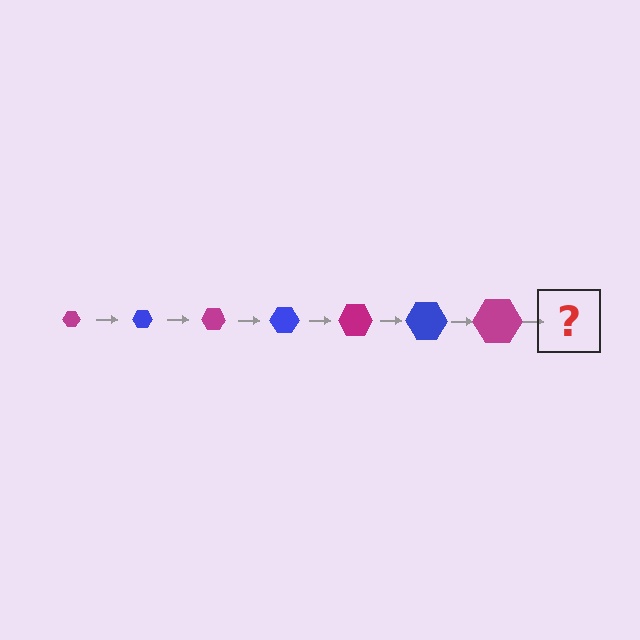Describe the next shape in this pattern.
It should be a blue hexagon, larger than the previous one.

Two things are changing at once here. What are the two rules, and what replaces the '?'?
The two rules are that the hexagon grows larger each step and the color cycles through magenta and blue. The '?' should be a blue hexagon, larger than the previous one.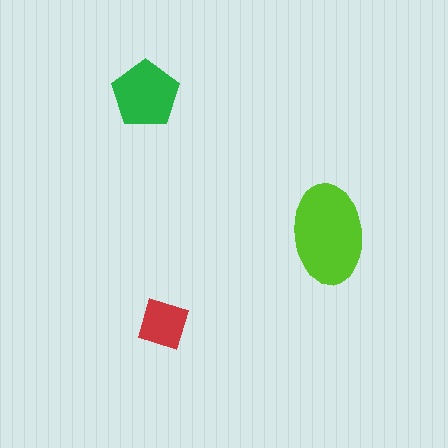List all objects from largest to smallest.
The lime ellipse, the green pentagon, the red square.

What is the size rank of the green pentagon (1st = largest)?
2nd.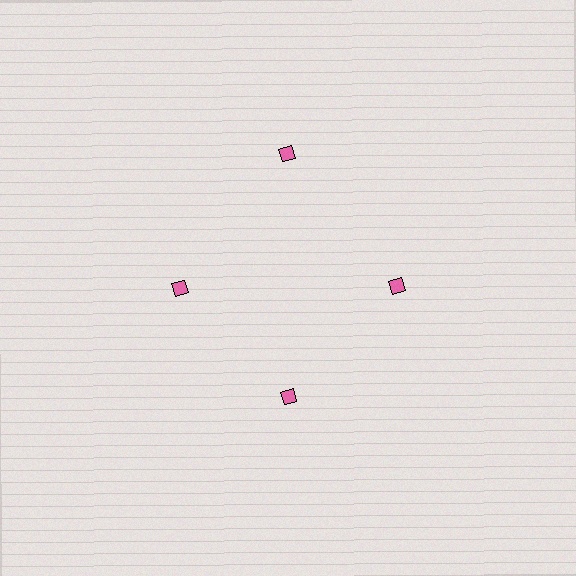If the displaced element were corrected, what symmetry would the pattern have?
It would have 4-fold rotational symmetry — the pattern would map onto itself every 90 degrees.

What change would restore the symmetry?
The symmetry would be restored by moving it inward, back onto the ring so that all 4 diamonds sit at equal angles and equal distance from the center.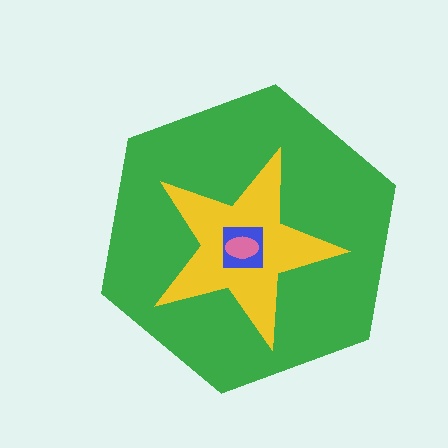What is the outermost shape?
The green hexagon.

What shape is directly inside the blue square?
The pink ellipse.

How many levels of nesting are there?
4.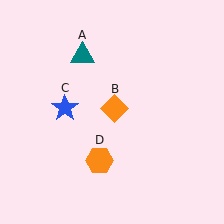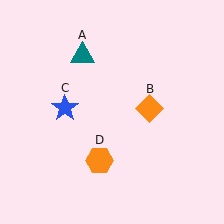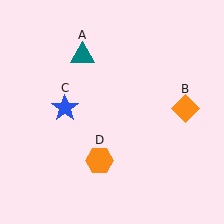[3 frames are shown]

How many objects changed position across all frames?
1 object changed position: orange diamond (object B).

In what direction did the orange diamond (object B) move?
The orange diamond (object B) moved right.